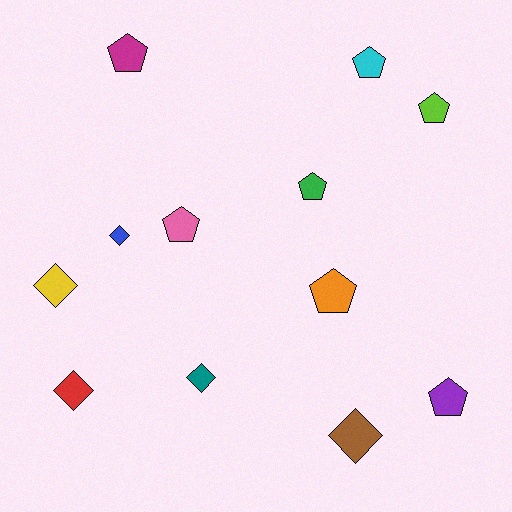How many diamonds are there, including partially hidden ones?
There are 5 diamonds.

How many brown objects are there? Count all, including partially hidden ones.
There is 1 brown object.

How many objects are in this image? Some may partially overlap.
There are 12 objects.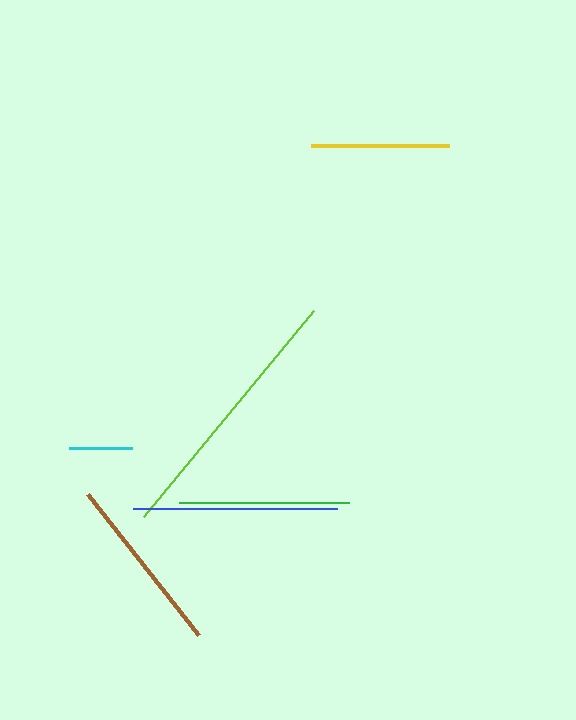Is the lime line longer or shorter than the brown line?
The lime line is longer than the brown line.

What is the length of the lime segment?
The lime segment is approximately 267 pixels long.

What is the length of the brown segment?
The brown segment is approximately 180 pixels long.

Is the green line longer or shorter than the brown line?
The brown line is longer than the green line.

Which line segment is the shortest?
The cyan line is the shortest at approximately 63 pixels.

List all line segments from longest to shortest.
From longest to shortest: lime, blue, brown, green, yellow, cyan.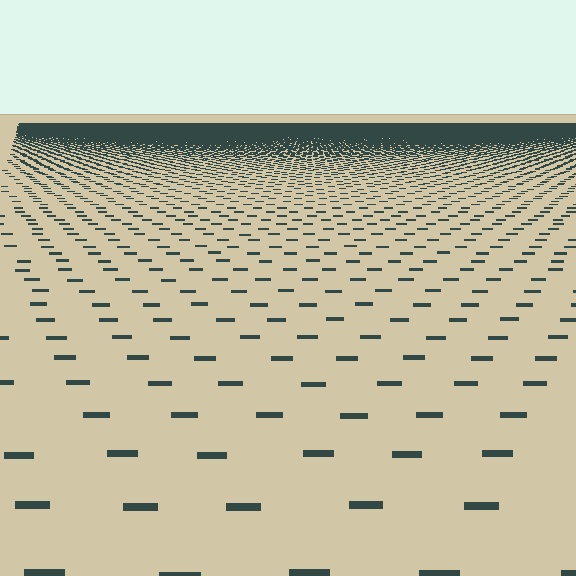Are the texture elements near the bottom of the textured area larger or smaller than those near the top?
Larger. Near the bottom, elements are closer to the viewer and appear at a bigger on-screen size.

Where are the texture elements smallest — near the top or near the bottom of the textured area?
Near the top.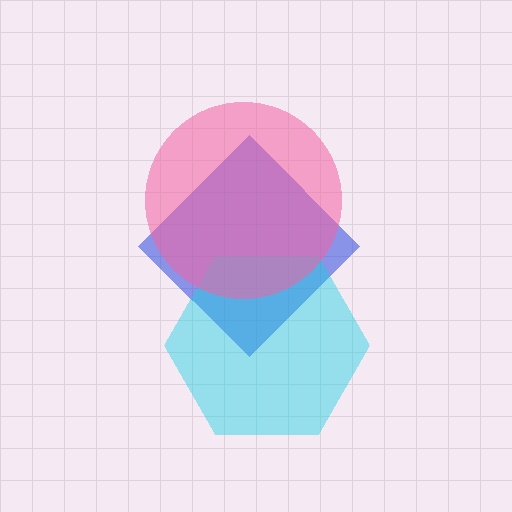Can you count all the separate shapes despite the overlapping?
Yes, there are 3 separate shapes.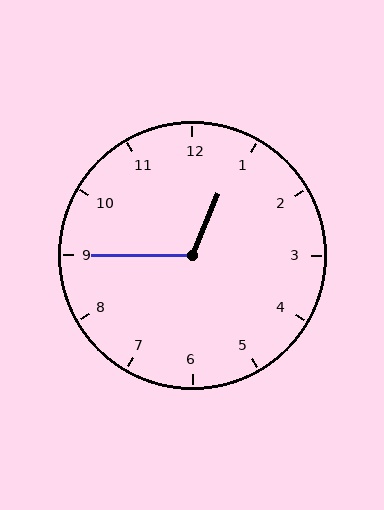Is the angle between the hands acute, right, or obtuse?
It is obtuse.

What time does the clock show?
12:45.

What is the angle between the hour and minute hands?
Approximately 112 degrees.